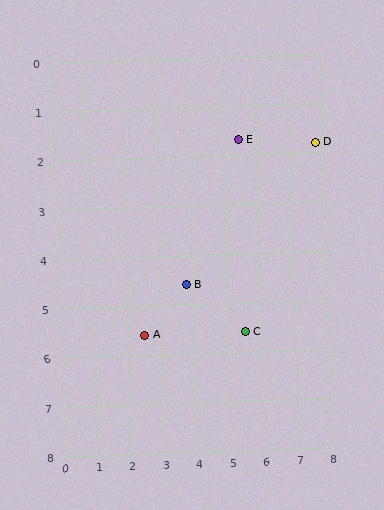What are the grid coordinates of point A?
Point A is at approximately (2.5, 5.6).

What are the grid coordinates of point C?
Point C is at approximately (5.5, 5.6).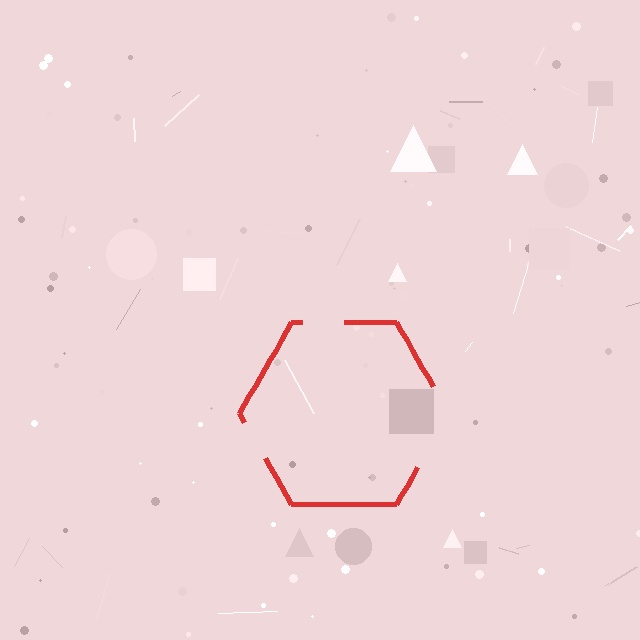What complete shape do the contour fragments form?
The contour fragments form a hexagon.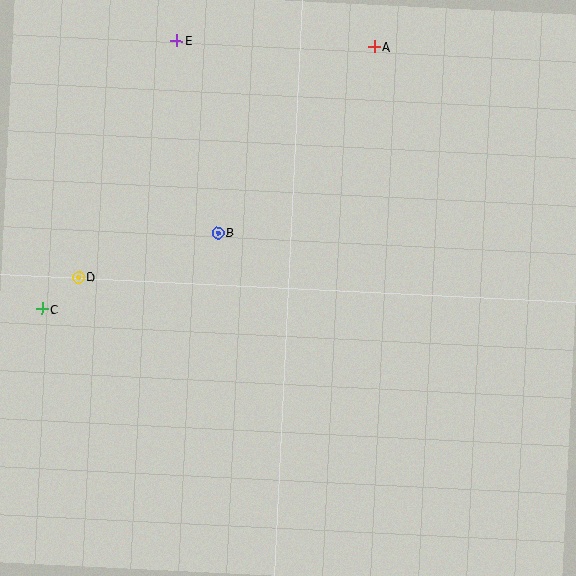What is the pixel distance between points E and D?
The distance between E and D is 256 pixels.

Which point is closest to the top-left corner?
Point E is closest to the top-left corner.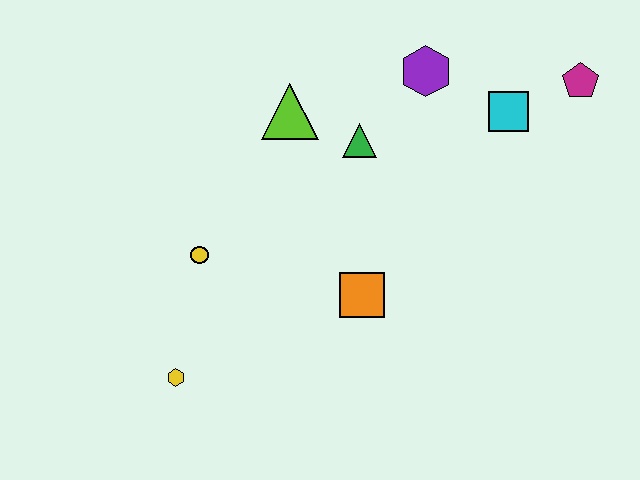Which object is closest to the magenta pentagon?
The cyan square is closest to the magenta pentagon.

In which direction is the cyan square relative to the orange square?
The cyan square is above the orange square.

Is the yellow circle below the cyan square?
Yes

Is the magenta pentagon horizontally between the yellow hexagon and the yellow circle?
No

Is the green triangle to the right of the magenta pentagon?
No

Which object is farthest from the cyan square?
The yellow hexagon is farthest from the cyan square.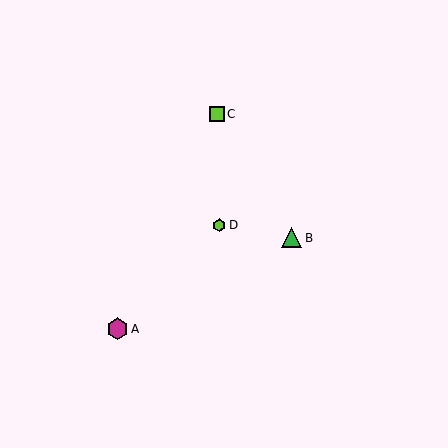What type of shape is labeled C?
Shape C is a lime square.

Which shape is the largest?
The magenta hexagon (labeled A) is the largest.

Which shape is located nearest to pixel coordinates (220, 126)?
The lime square (labeled C) at (217, 114) is nearest to that location.